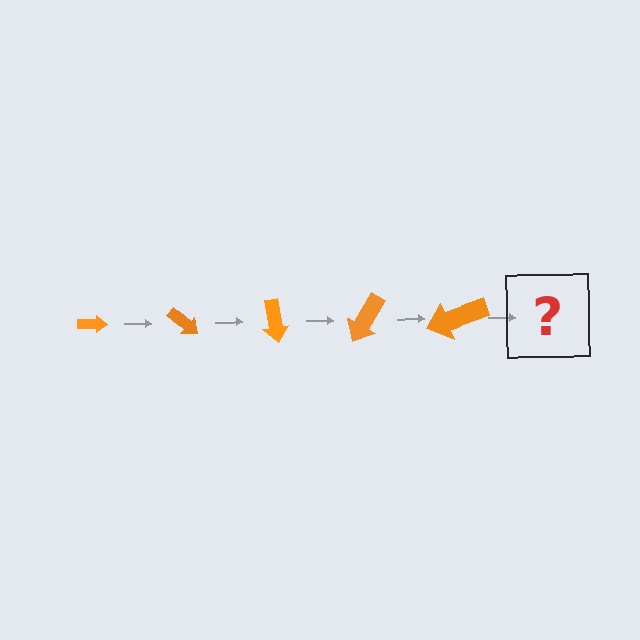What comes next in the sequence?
The next element should be an arrow, larger than the previous one and rotated 200 degrees from the start.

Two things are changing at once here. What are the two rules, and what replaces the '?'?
The two rules are that the arrow grows larger each step and it rotates 40 degrees each step. The '?' should be an arrow, larger than the previous one and rotated 200 degrees from the start.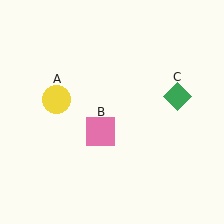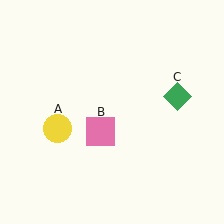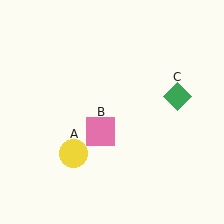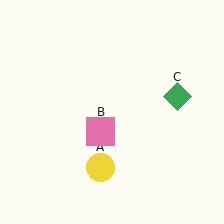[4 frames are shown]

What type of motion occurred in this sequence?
The yellow circle (object A) rotated counterclockwise around the center of the scene.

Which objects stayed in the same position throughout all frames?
Pink square (object B) and green diamond (object C) remained stationary.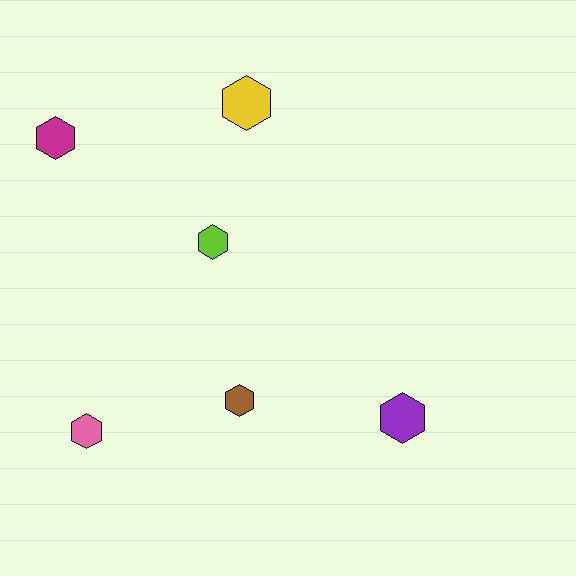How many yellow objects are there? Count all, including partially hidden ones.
There is 1 yellow object.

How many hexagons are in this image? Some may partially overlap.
There are 6 hexagons.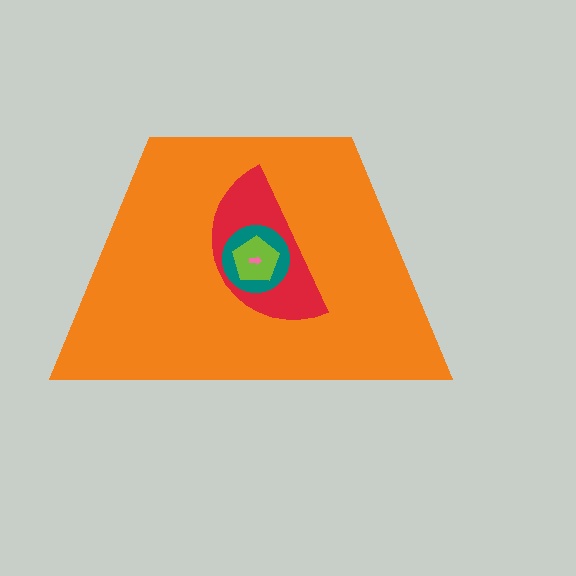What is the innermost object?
The pink arrow.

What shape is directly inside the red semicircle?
The teal circle.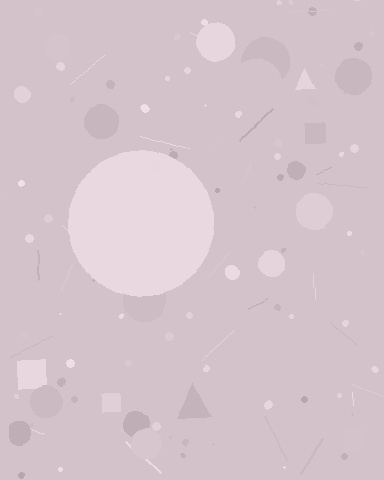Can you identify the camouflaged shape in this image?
The camouflaged shape is a circle.